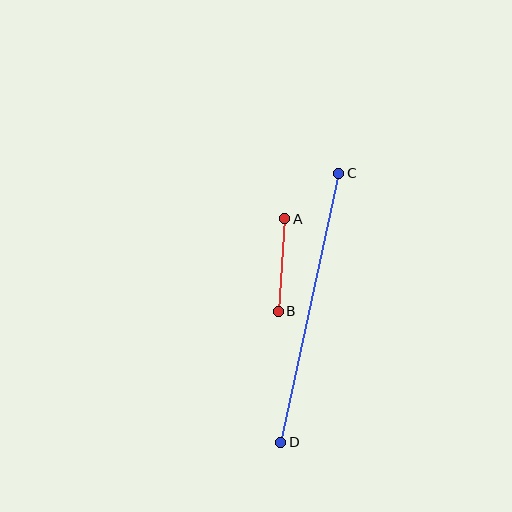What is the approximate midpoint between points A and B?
The midpoint is at approximately (281, 265) pixels.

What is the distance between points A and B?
The distance is approximately 93 pixels.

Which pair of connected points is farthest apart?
Points C and D are farthest apart.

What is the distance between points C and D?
The distance is approximately 275 pixels.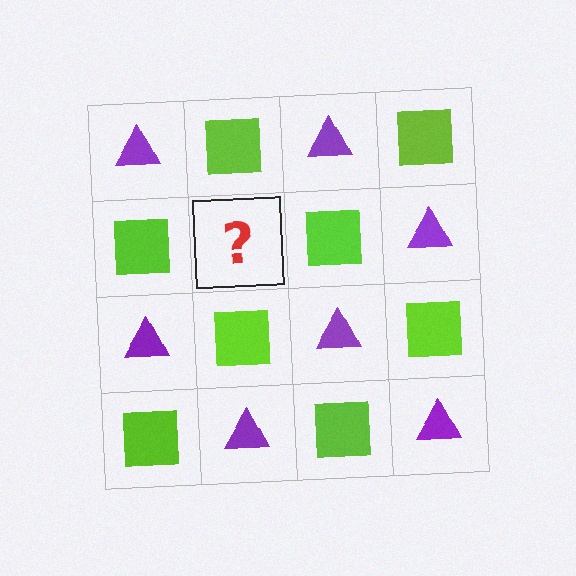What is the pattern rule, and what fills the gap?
The rule is that it alternates purple triangle and lime square in a checkerboard pattern. The gap should be filled with a purple triangle.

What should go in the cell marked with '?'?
The missing cell should contain a purple triangle.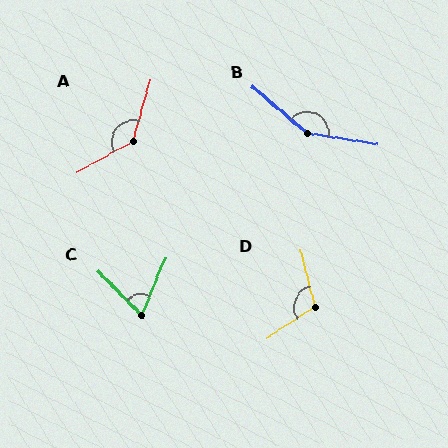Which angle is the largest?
B, at approximately 148 degrees.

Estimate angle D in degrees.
Approximately 109 degrees.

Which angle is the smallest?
C, at approximately 67 degrees.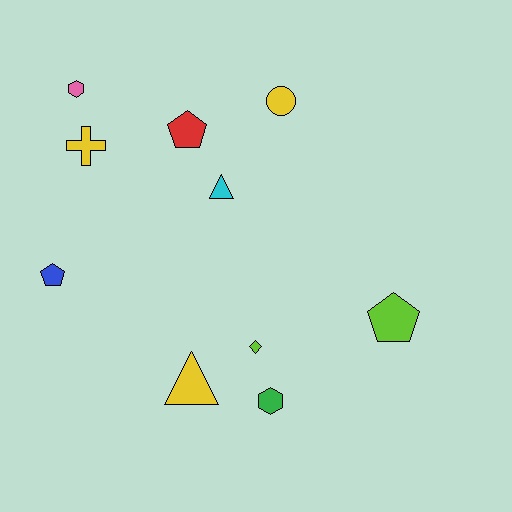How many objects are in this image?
There are 10 objects.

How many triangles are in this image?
There are 2 triangles.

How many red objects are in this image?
There is 1 red object.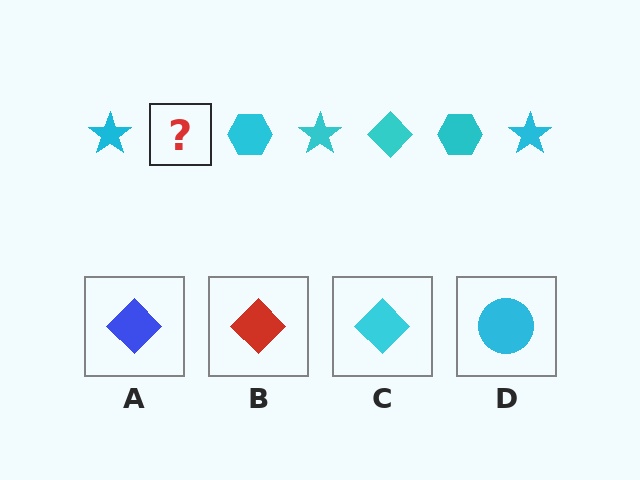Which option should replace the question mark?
Option C.